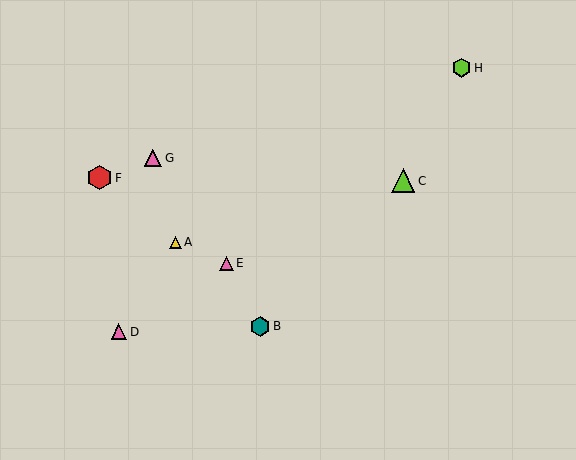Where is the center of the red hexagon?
The center of the red hexagon is at (100, 178).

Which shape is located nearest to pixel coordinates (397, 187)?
The lime triangle (labeled C) at (403, 181) is nearest to that location.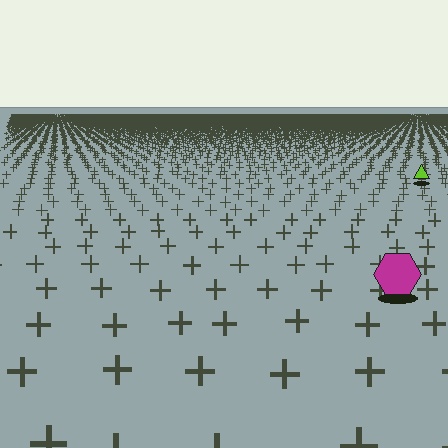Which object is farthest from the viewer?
The lime triangle is farthest from the viewer. It appears smaller and the ground texture around it is denser.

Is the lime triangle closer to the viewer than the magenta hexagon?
No. The magenta hexagon is closer — you can tell from the texture gradient: the ground texture is coarser near it.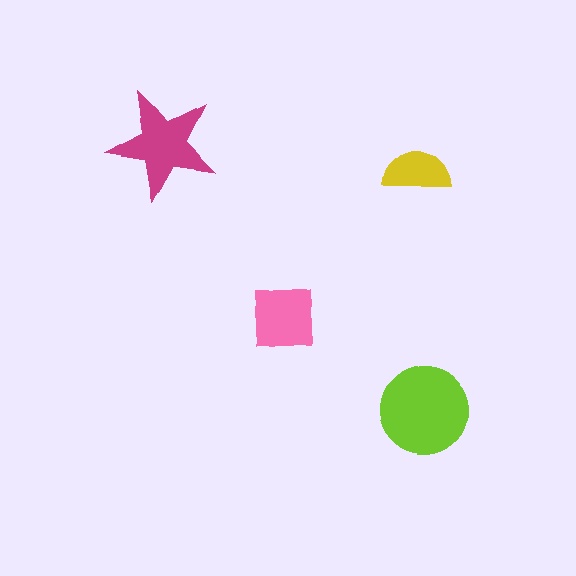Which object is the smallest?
The yellow semicircle.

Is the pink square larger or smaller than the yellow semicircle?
Larger.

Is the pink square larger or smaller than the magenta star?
Smaller.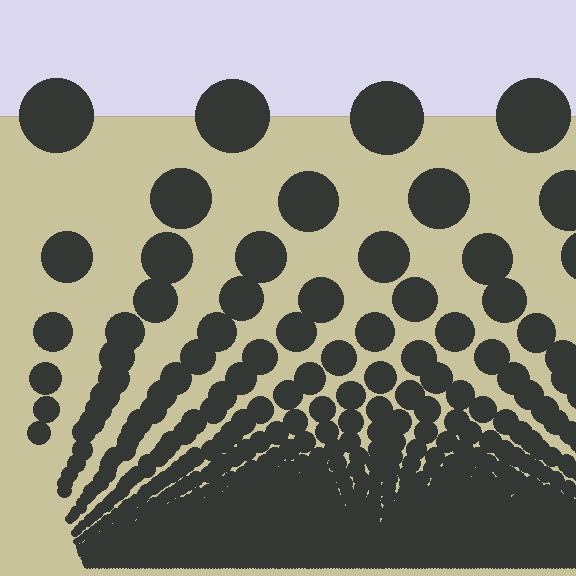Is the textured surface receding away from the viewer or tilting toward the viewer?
The surface appears to tilt toward the viewer. Texture elements get larger and sparser toward the top.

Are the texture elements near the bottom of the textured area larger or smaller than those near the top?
Smaller. The gradient is inverted — elements near the bottom are smaller and denser.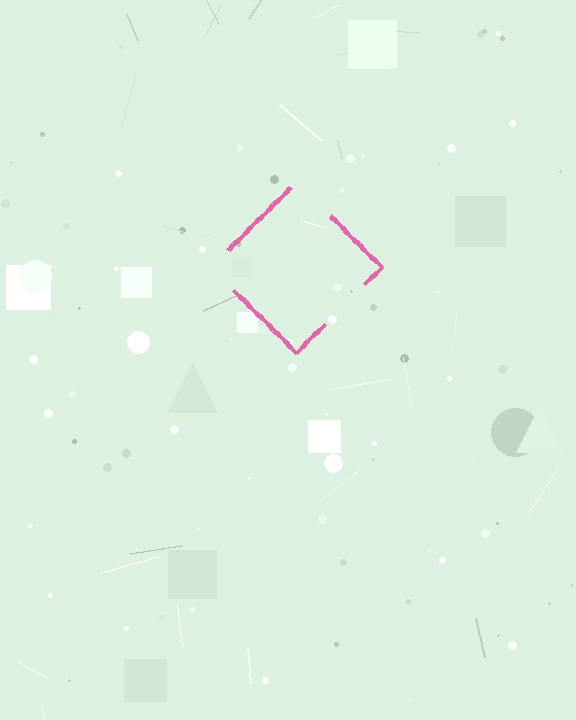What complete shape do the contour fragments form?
The contour fragments form a diamond.